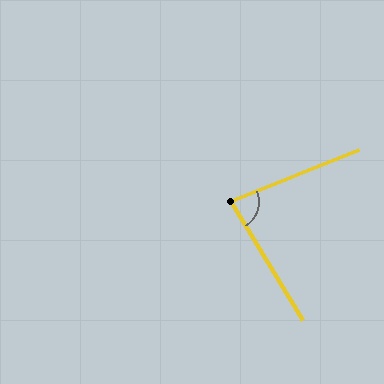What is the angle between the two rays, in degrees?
Approximately 81 degrees.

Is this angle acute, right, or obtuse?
It is acute.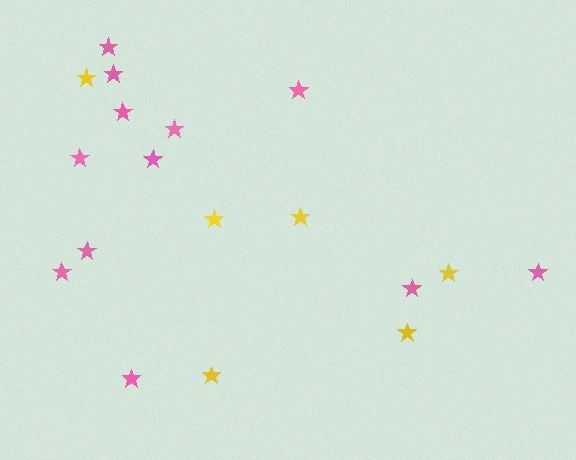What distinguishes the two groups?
There are 2 groups: one group of pink stars (12) and one group of yellow stars (6).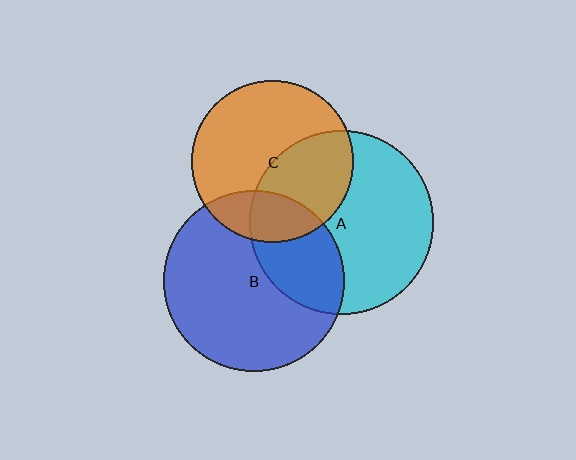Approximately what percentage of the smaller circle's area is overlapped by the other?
Approximately 20%.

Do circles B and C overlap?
Yes.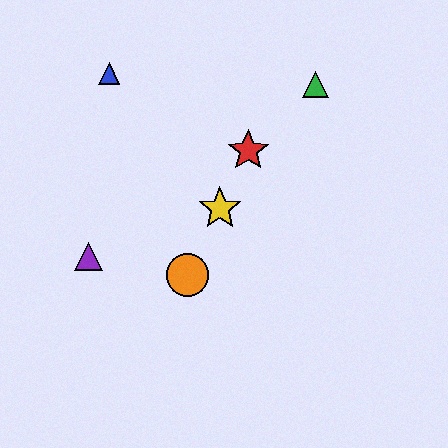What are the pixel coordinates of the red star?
The red star is at (248, 151).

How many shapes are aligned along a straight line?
3 shapes (the red star, the yellow star, the orange circle) are aligned along a straight line.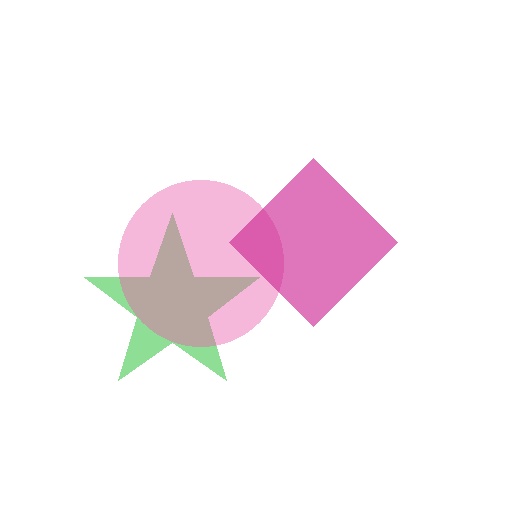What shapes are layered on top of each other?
The layered shapes are: a green star, a pink circle, a magenta diamond.